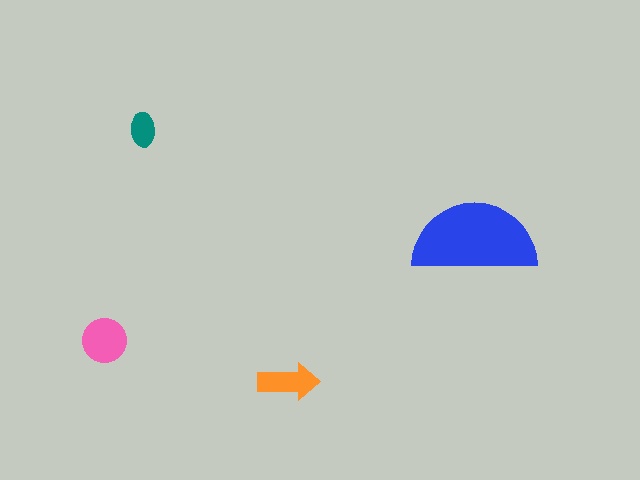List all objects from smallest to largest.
The teal ellipse, the orange arrow, the pink circle, the blue semicircle.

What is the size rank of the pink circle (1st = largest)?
2nd.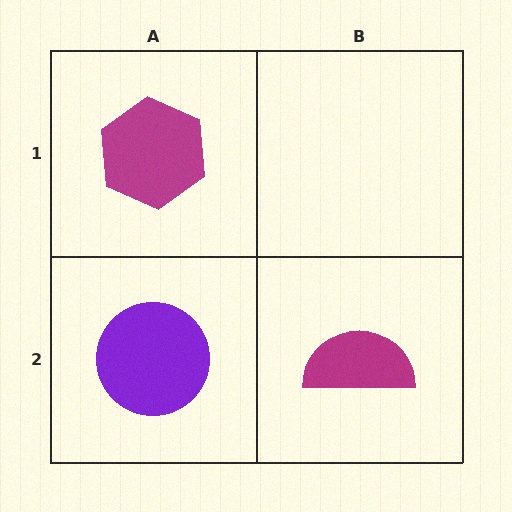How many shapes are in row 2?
2 shapes.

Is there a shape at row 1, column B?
No, that cell is empty.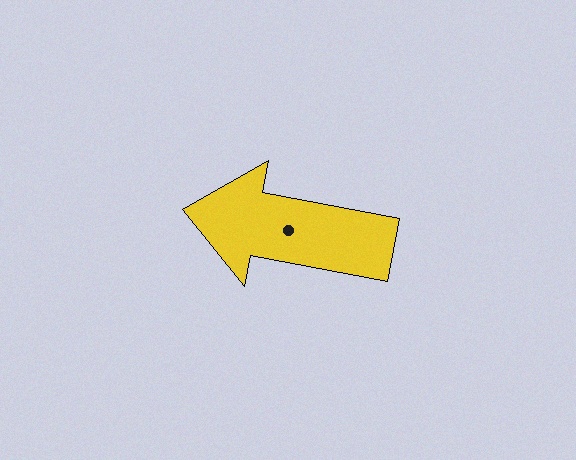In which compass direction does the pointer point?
West.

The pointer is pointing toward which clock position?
Roughly 9 o'clock.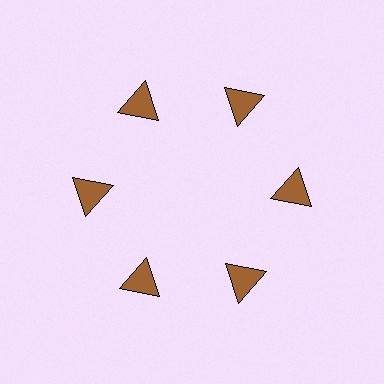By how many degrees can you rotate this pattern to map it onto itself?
The pattern maps onto itself every 60 degrees of rotation.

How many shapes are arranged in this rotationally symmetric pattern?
There are 6 shapes, arranged in 6 groups of 1.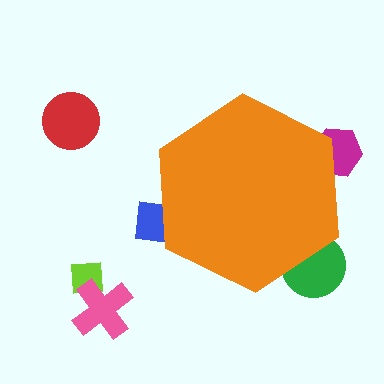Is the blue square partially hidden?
Yes, the blue square is partially hidden behind the orange hexagon.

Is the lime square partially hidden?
No, the lime square is fully visible.